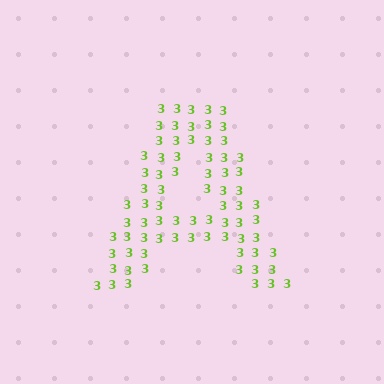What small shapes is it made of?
It is made of small digit 3's.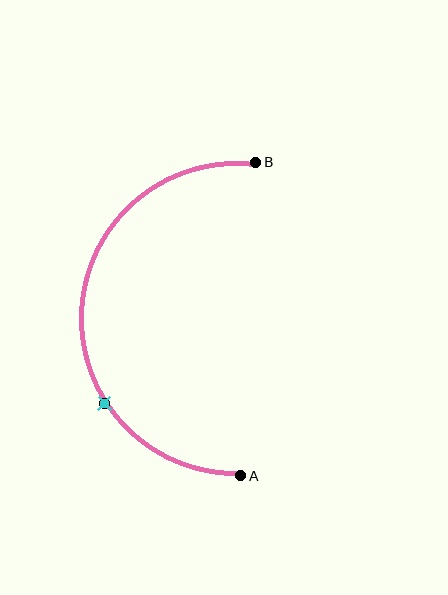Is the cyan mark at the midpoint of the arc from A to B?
No. The cyan mark lies on the arc but is closer to endpoint A. The arc midpoint would be at the point on the curve equidistant along the arc from both A and B.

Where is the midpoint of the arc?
The arc midpoint is the point on the curve farthest from the straight line joining A and B. It sits to the left of that line.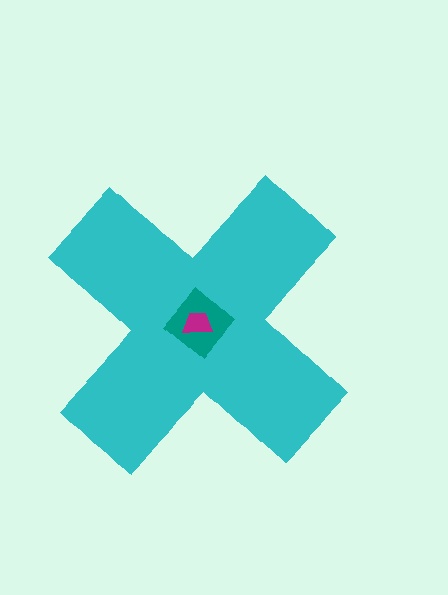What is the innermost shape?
The magenta trapezoid.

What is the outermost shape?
The cyan cross.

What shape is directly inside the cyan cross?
The teal diamond.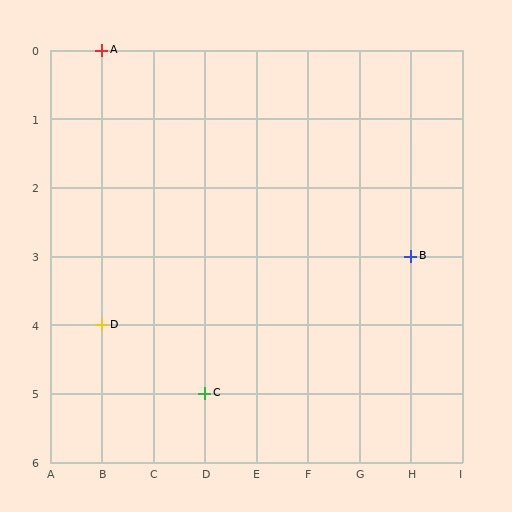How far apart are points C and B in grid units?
Points C and B are 4 columns and 2 rows apart (about 4.5 grid units diagonally).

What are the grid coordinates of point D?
Point D is at grid coordinates (B, 4).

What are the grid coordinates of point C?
Point C is at grid coordinates (D, 5).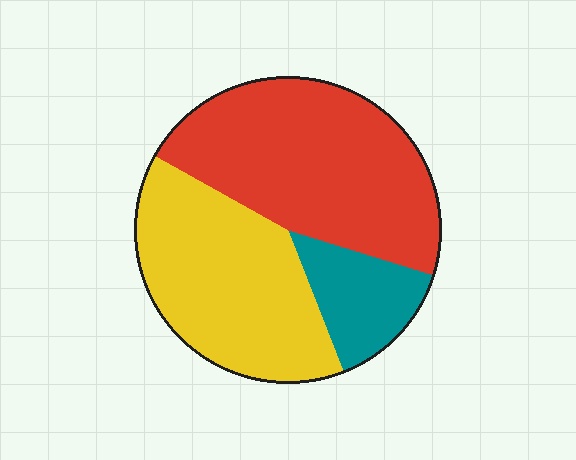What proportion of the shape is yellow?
Yellow takes up between a third and a half of the shape.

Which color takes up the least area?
Teal, at roughly 15%.